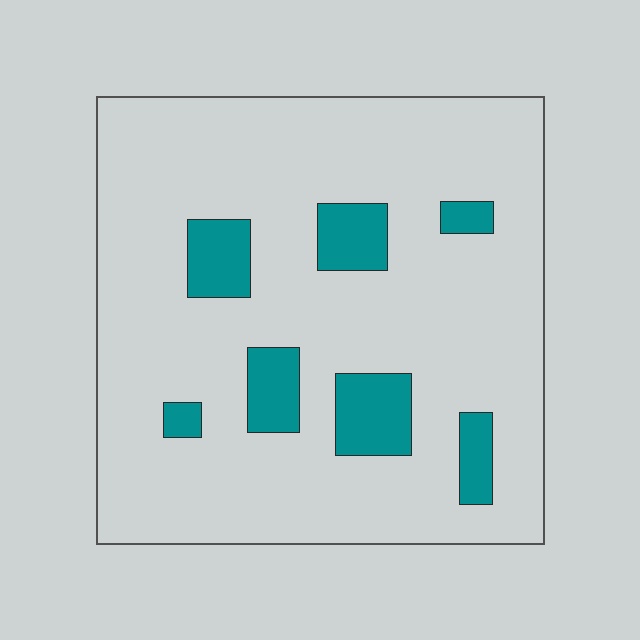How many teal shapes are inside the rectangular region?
7.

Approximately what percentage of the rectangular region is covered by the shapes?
Approximately 15%.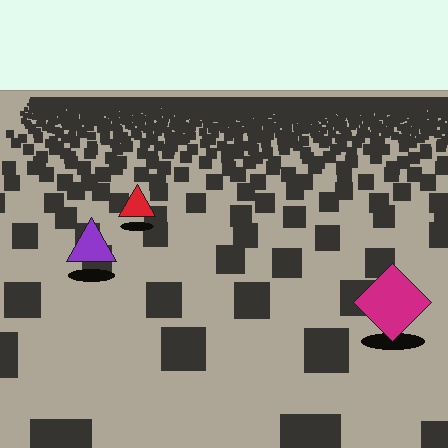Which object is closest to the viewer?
The magenta diamond is closest. The texture marks near it are larger and more spread out.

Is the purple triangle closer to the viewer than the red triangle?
Yes. The purple triangle is closer — you can tell from the texture gradient: the ground texture is coarser near it.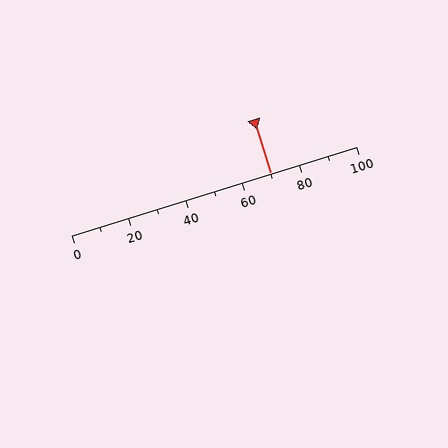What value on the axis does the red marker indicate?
The marker indicates approximately 70.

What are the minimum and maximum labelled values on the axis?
The axis runs from 0 to 100.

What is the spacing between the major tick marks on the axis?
The major ticks are spaced 20 apart.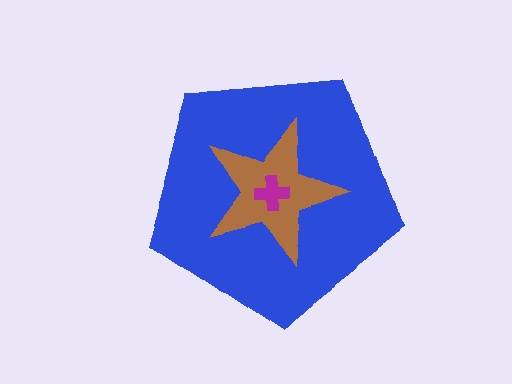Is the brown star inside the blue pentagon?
Yes.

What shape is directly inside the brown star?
The magenta cross.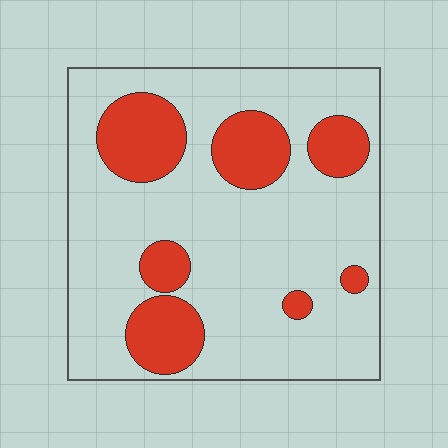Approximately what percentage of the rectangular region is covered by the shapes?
Approximately 25%.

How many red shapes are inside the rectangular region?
7.